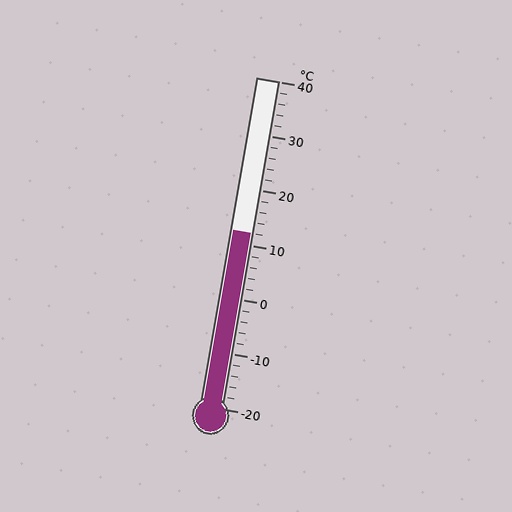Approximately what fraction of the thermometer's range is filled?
The thermometer is filled to approximately 55% of its range.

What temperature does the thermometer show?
The thermometer shows approximately 12°C.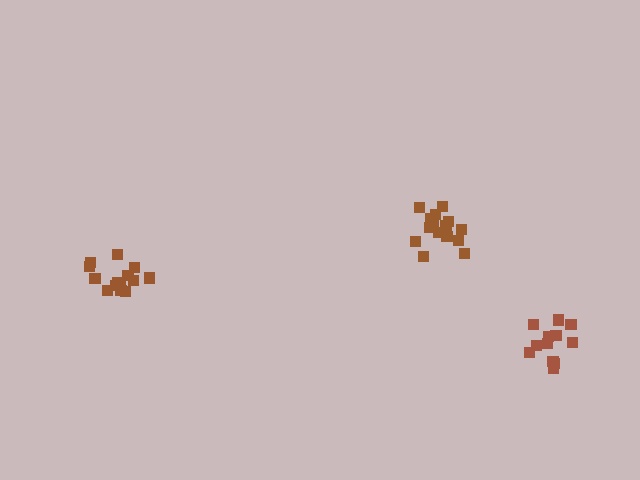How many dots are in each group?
Group 1: 16 dots, Group 2: 14 dots, Group 3: 12 dots (42 total).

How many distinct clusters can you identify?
There are 3 distinct clusters.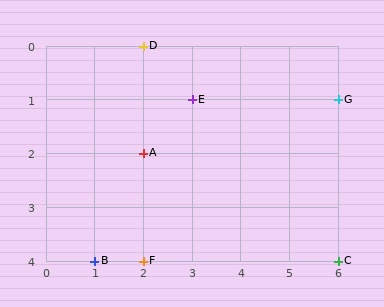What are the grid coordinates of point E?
Point E is at grid coordinates (3, 1).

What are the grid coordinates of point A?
Point A is at grid coordinates (2, 2).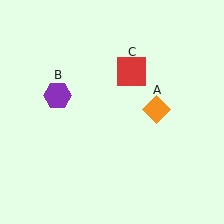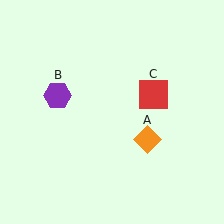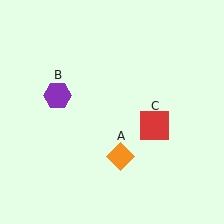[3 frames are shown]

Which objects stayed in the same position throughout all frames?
Purple hexagon (object B) remained stationary.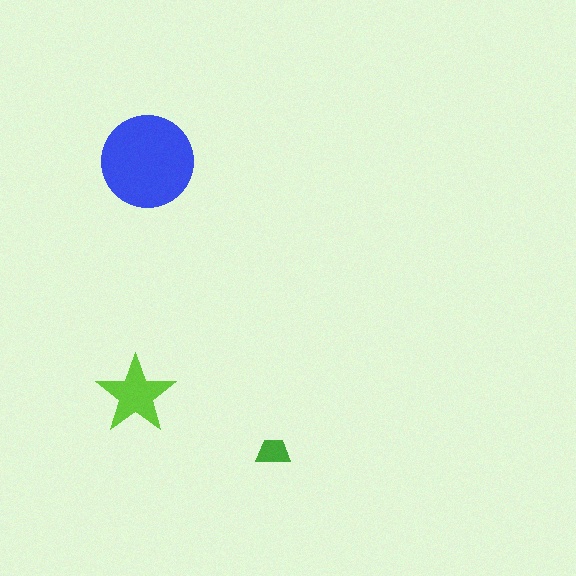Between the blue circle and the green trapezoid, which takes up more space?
The blue circle.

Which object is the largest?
The blue circle.